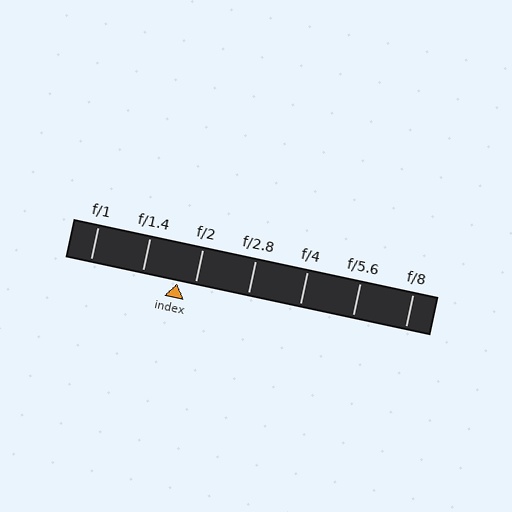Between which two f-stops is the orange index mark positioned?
The index mark is between f/1.4 and f/2.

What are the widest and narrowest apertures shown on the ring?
The widest aperture shown is f/1 and the narrowest is f/8.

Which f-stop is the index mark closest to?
The index mark is closest to f/2.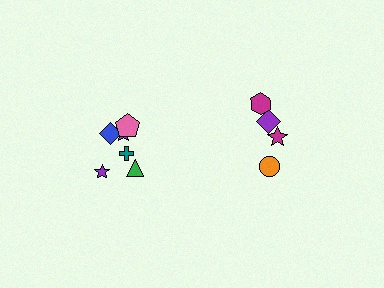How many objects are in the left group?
There are 6 objects.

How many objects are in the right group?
There are 4 objects.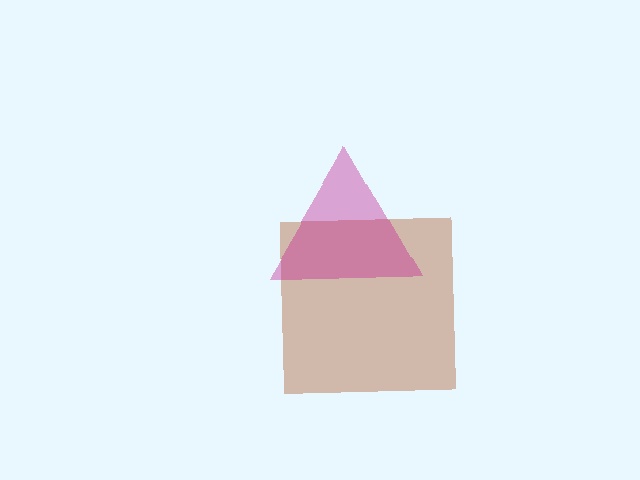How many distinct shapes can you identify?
There are 2 distinct shapes: a brown square, a magenta triangle.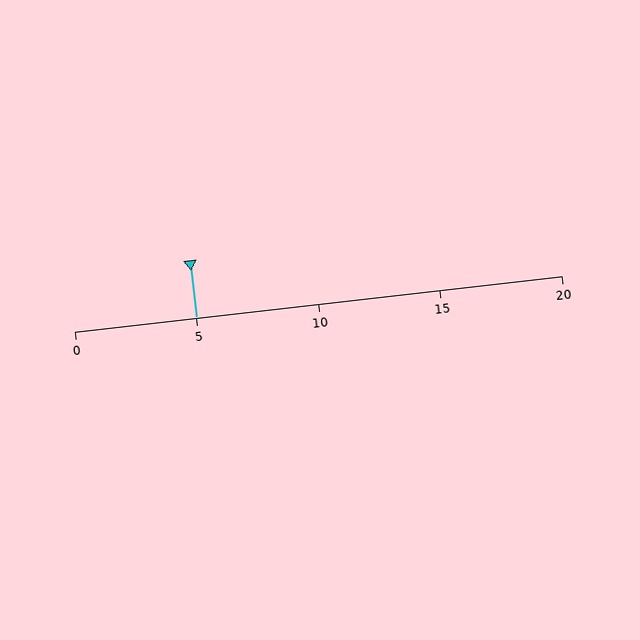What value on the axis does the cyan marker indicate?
The marker indicates approximately 5.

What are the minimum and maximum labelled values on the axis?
The axis runs from 0 to 20.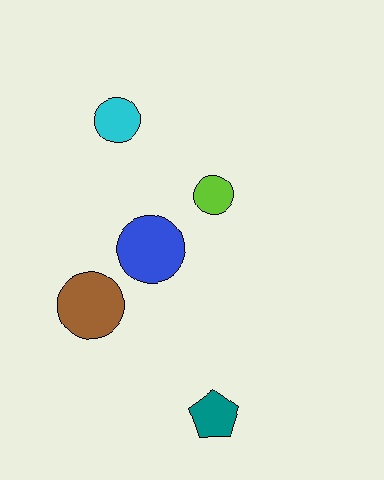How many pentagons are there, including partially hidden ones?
There is 1 pentagon.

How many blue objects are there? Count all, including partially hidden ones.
There is 1 blue object.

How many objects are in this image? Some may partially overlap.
There are 5 objects.